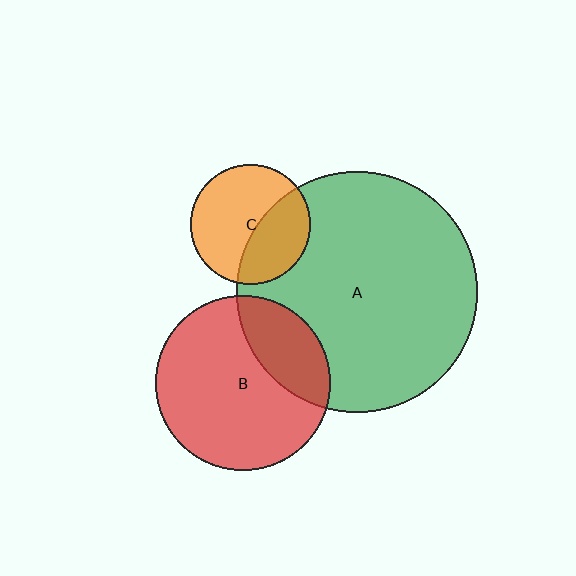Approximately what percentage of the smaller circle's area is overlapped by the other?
Approximately 25%.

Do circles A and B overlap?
Yes.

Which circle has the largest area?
Circle A (green).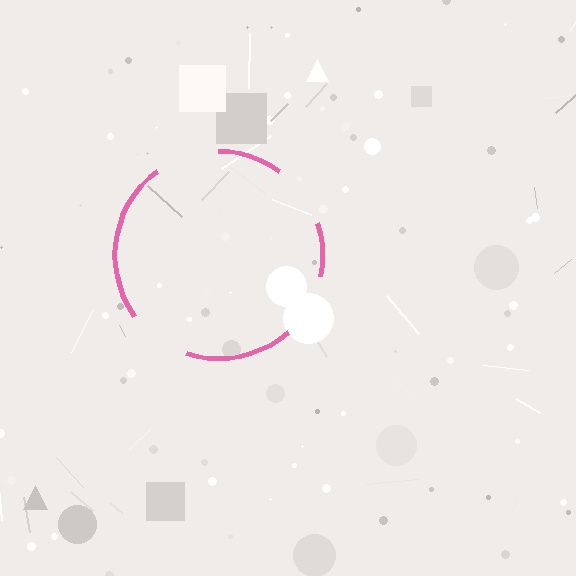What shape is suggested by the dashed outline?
The dashed outline suggests a circle.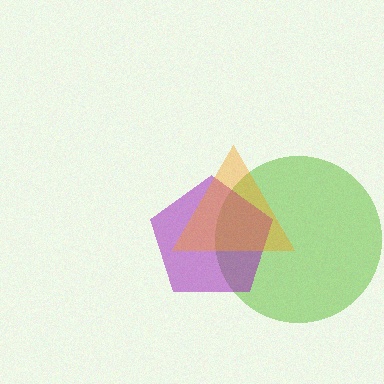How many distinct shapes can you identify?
There are 3 distinct shapes: a lime circle, a purple pentagon, an orange triangle.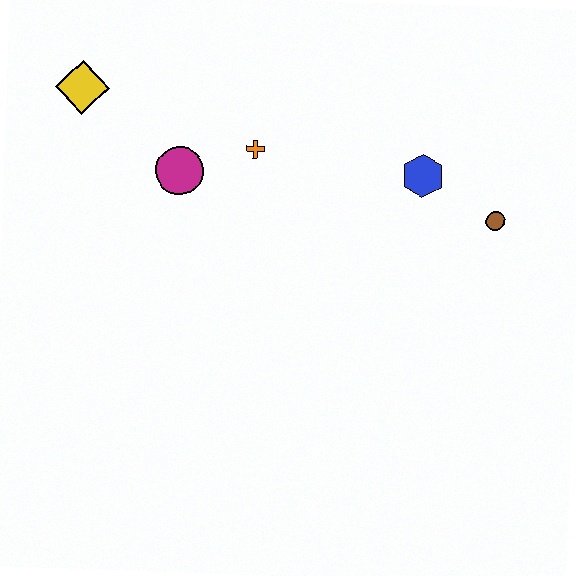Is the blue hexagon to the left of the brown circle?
Yes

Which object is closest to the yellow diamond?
The magenta circle is closest to the yellow diamond.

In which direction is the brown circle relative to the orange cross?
The brown circle is to the right of the orange cross.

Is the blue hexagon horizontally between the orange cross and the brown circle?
Yes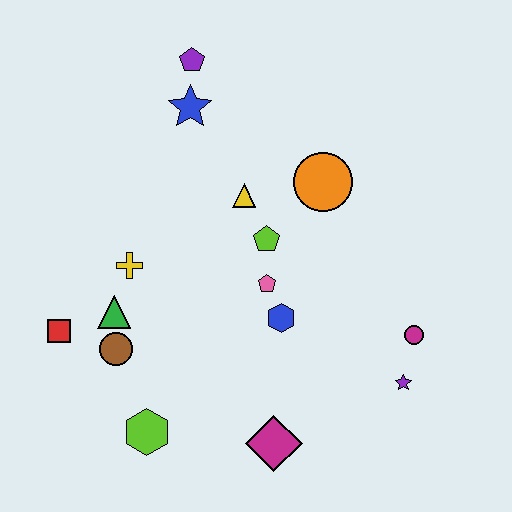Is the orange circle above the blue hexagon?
Yes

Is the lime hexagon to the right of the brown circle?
Yes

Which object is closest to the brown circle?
The green triangle is closest to the brown circle.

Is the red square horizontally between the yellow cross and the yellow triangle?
No